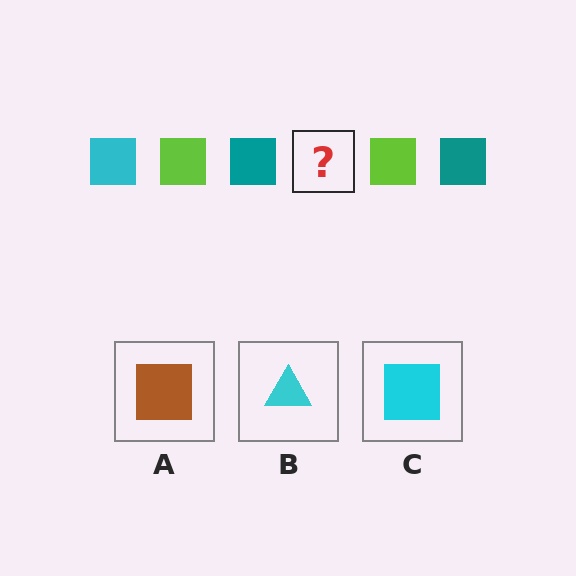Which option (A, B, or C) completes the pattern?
C.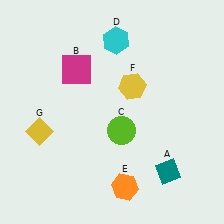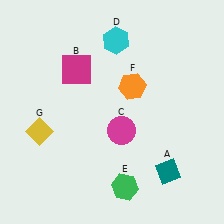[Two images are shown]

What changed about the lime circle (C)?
In Image 1, C is lime. In Image 2, it changed to magenta.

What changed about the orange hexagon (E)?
In Image 1, E is orange. In Image 2, it changed to green.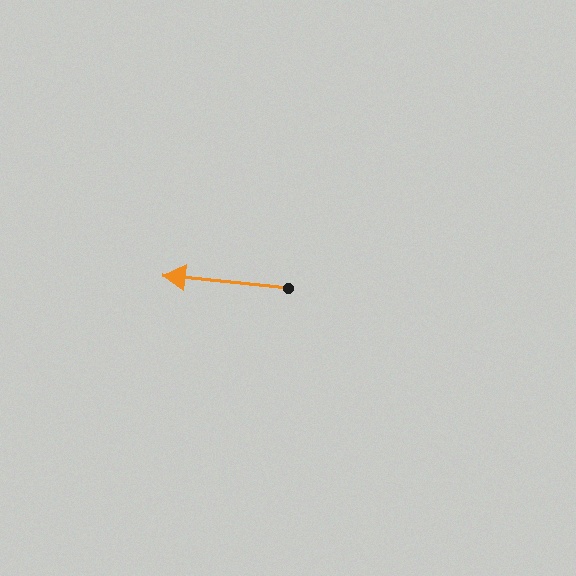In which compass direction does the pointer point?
West.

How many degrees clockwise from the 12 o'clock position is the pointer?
Approximately 276 degrees.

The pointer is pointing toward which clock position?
Roughly 9 o'clock.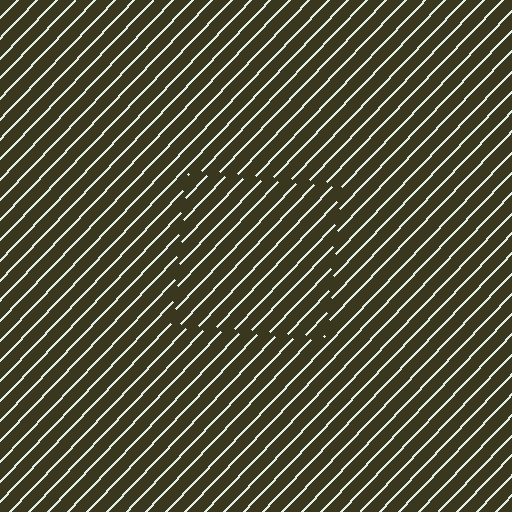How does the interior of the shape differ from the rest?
The interior of the shape contains the same grating, shifted by half a period — the contour is defined by the phase discontinuity where line-ends from the inner and outer gratings abut.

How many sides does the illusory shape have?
4 sides — the line-ends trace a square.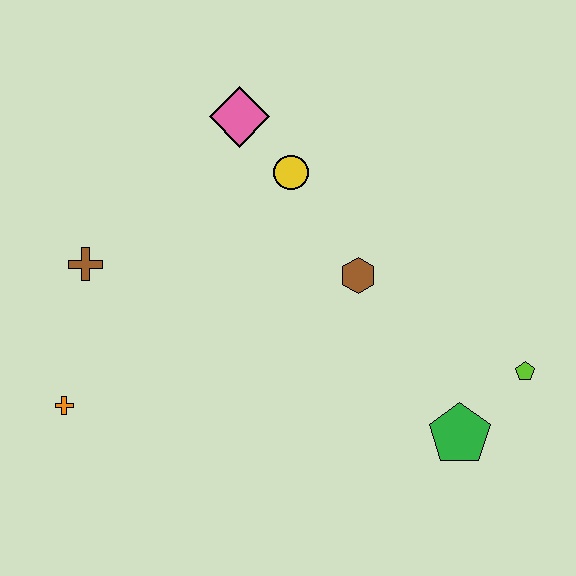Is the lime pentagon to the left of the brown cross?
No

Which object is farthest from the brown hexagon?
The orange cross is farthest from the brown hexagon.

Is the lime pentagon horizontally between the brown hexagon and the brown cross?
No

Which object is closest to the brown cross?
The orange cross is closest to the brown cross.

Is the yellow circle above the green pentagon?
Yes